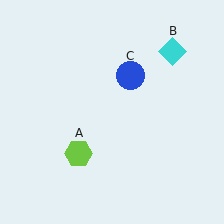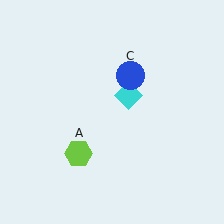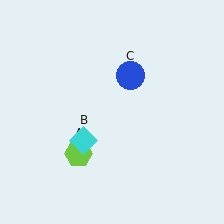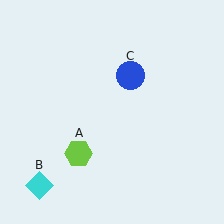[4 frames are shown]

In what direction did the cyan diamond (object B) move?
The cyan diamond (object B) moved down and to the left.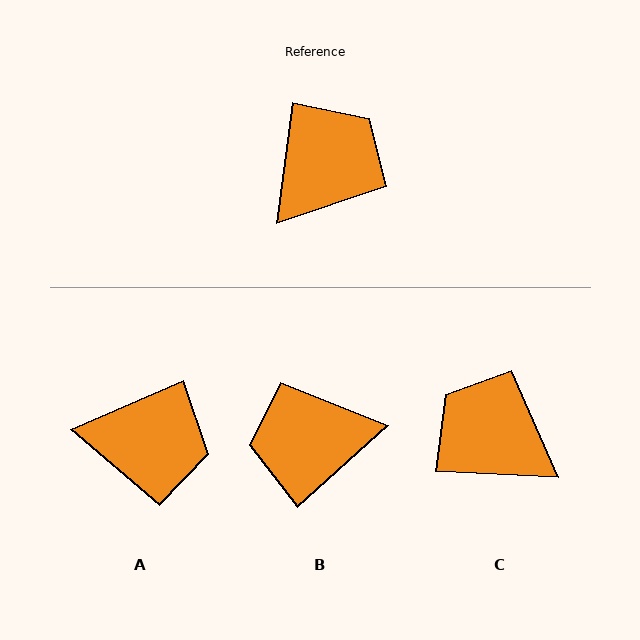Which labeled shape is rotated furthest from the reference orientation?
B, about 140 degrees away.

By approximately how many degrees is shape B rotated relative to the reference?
Approximately 140 degrees counter-clockwise.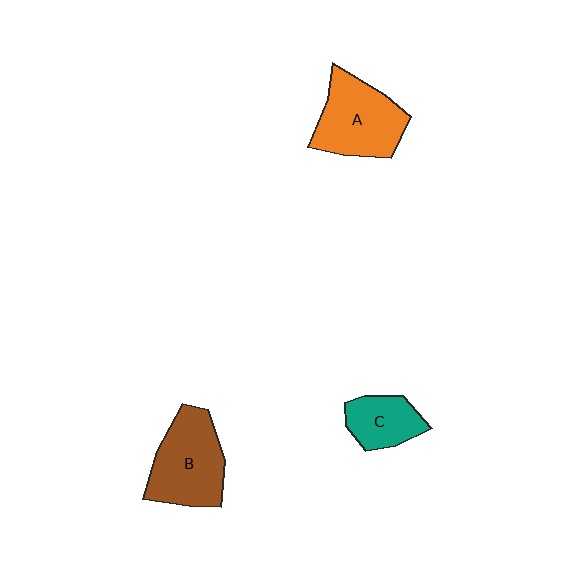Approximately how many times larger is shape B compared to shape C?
Approximately 1.7 times.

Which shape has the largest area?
Shape B (brown).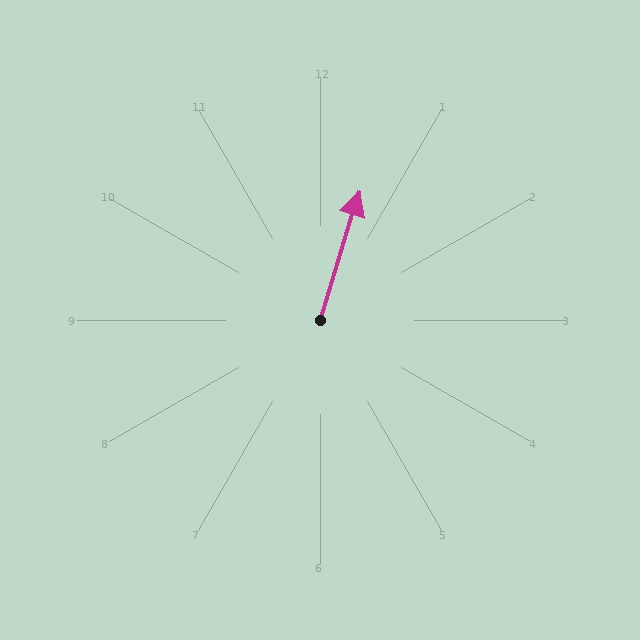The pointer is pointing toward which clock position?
Roughly 1 o'clock.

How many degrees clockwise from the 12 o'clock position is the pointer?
Approximately 17 degrees.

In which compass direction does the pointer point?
North.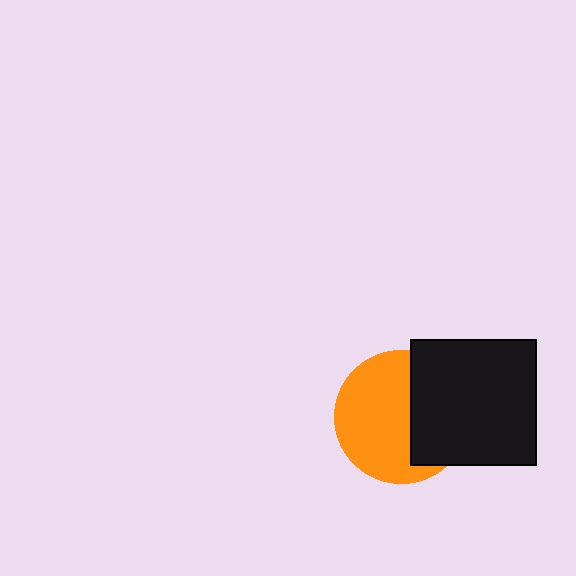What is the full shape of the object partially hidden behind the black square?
The partially hidden object is an orange circle.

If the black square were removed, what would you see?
You would see the complete orange circle.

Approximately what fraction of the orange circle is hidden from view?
Roughly 39% of the orange circle is hidden behind the black square.